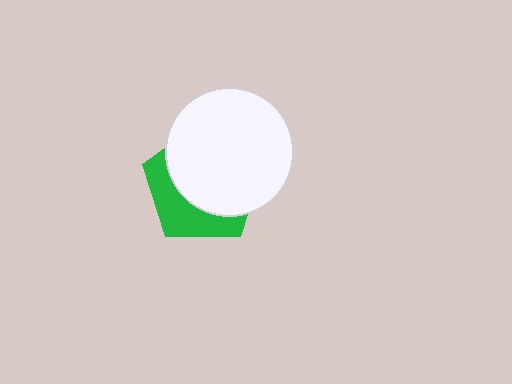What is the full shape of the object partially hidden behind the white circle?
The partially hidden object is a green pentagon.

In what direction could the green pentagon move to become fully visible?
The green pentagon could move toward the lower-left. That would shift it out from behind the white circle entirely.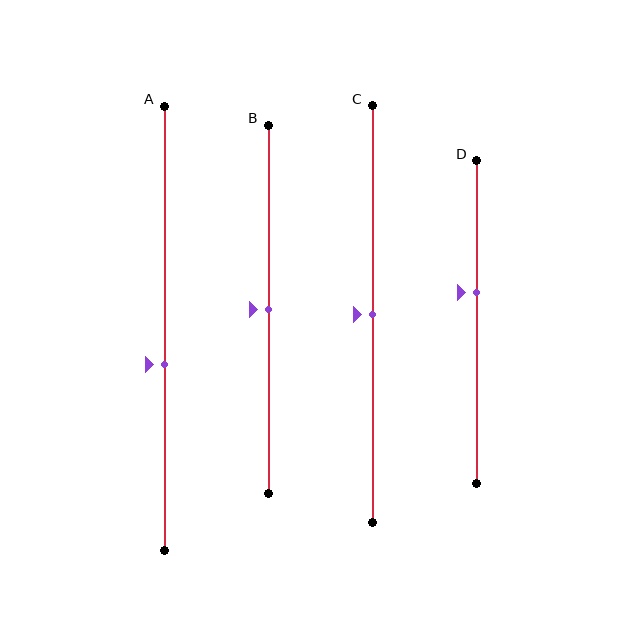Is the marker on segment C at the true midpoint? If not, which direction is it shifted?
Yes, the marker on segment C is at the true midpoint.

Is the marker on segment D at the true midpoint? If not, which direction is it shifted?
No, the marker on segment D is shifted upward by about 9% of the segment length.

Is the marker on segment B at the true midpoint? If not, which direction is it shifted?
Yes, the marker on segment B is at the true midpoint.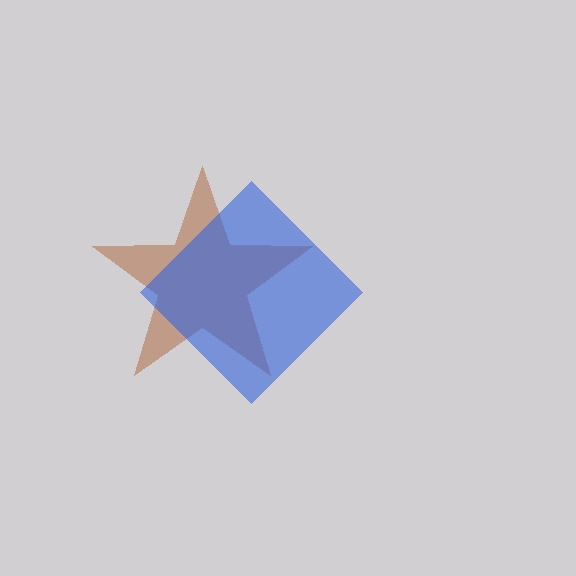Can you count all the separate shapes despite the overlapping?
Yes, there are 2 separate shapes.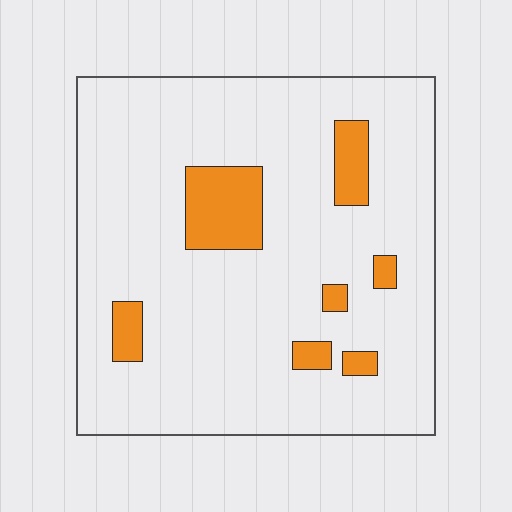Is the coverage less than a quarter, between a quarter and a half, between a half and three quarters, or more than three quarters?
Less than a quarter.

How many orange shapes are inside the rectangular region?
7.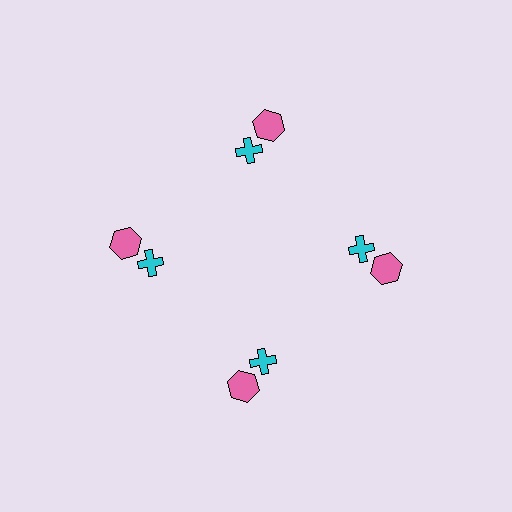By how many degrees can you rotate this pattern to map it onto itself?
The pattern maps onto itself every 90 degrees of rotation.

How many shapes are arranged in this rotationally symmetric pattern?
There are 8 shapes, arranged in 4 groups of 2.